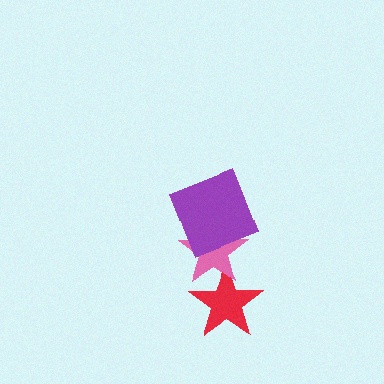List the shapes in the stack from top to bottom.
From top to bottom: the purple square, the pink star, the red star.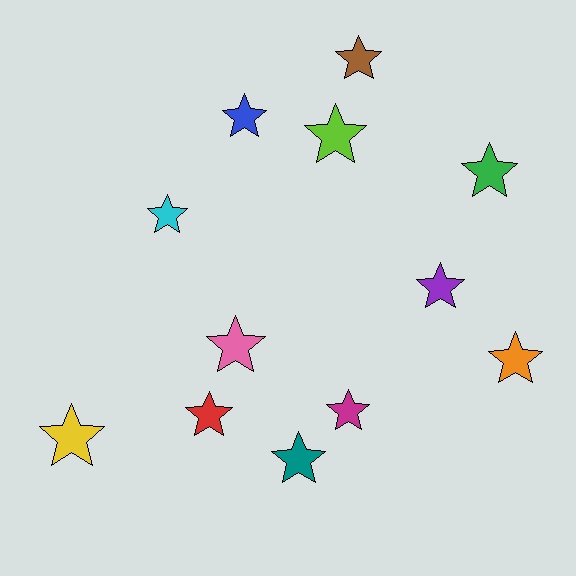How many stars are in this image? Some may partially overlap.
There are 12 stars.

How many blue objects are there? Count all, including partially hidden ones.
There is 1 blue object.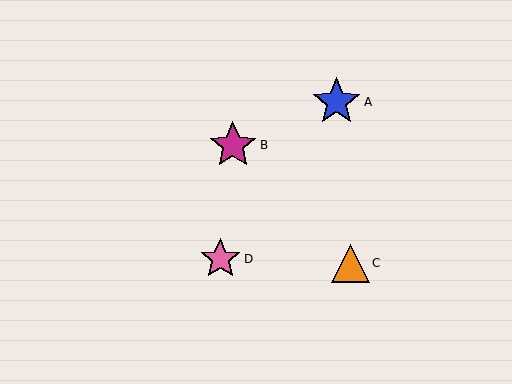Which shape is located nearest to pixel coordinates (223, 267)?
The pink star (labeled D) at (220, 259) is nearest to that location.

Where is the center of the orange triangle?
The center of the orange triangle is at (351, 263).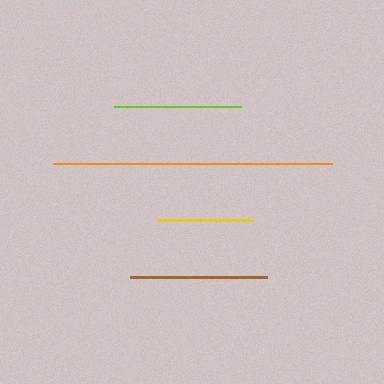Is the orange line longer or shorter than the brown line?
The orange line is longer than the brown line.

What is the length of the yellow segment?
The yellow segment is approximately 96 pixels long.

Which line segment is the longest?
The orange line is the longest at approximately 279 pixels.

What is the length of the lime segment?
The lime segment is approximately 126 pixels long.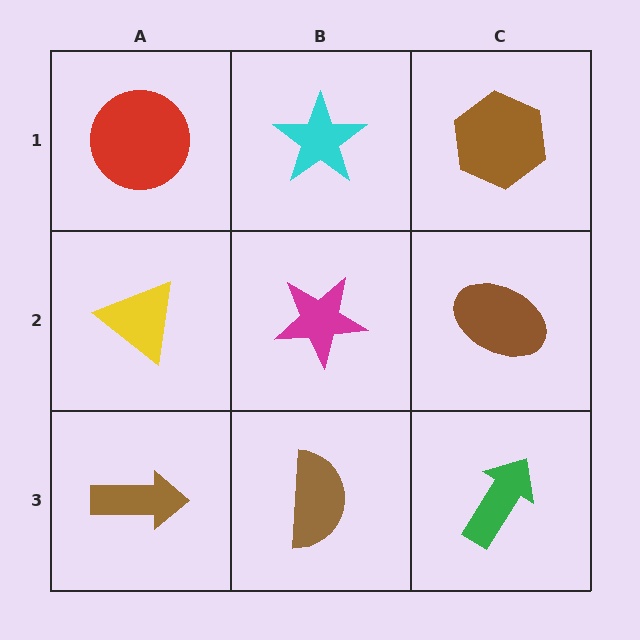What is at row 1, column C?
A brown hexagon.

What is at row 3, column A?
A brown arrow.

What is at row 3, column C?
A green arrow.